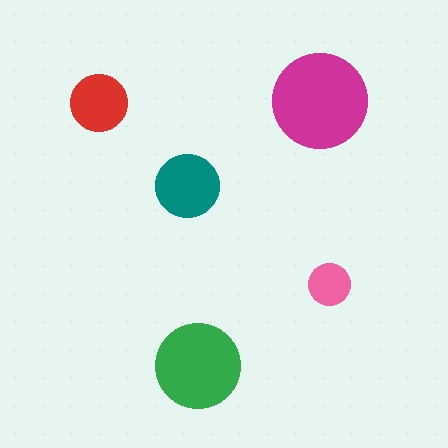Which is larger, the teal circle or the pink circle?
The teal one.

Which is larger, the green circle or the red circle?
The green one.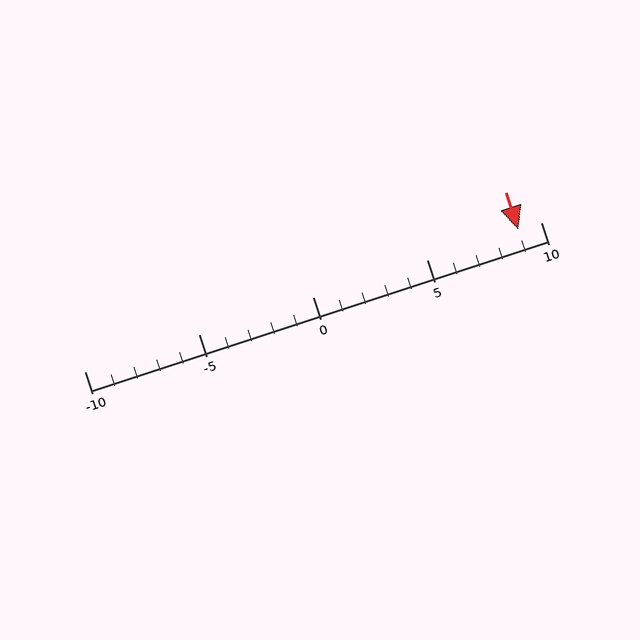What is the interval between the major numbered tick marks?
The major tick marks are spaced 5 units apart.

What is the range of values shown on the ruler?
The ruler shows values from -10 to 10.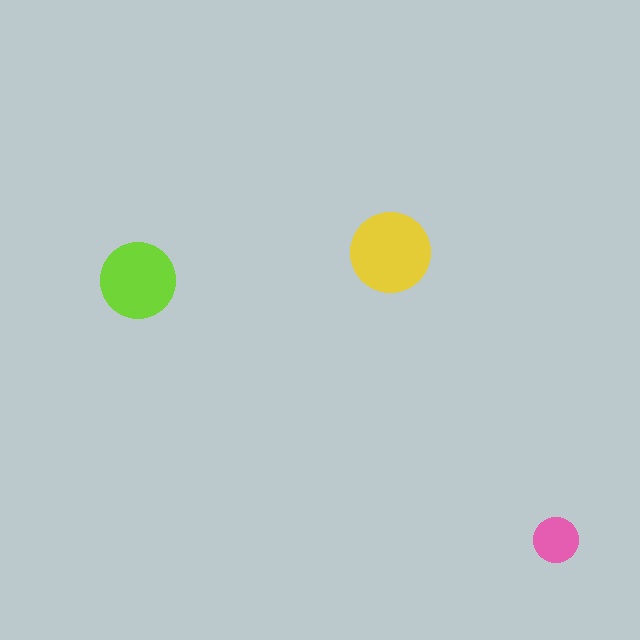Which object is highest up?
The yellow circle is topmost.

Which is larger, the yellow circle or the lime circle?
The yellow one.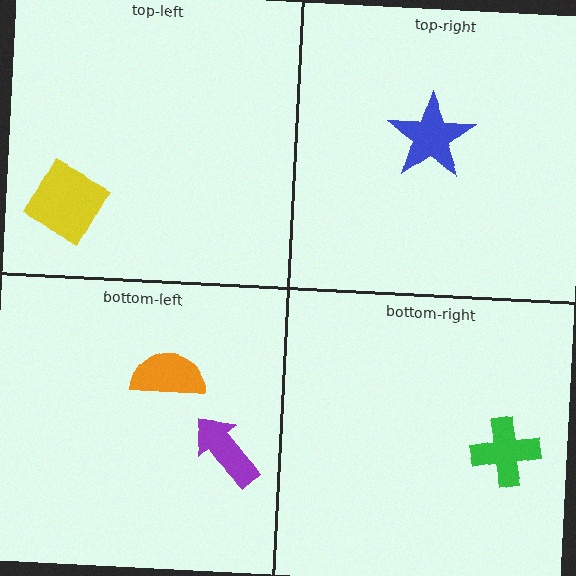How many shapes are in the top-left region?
1.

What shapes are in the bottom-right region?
The green cross.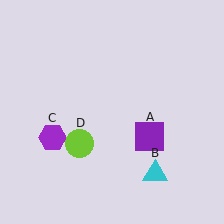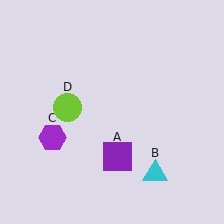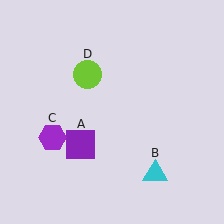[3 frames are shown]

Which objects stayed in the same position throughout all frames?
Cyan triangle (object B) and purple hexagon (object C) remained stationary.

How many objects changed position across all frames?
2 objects changed position: purple square (object A), lime circle (object D).